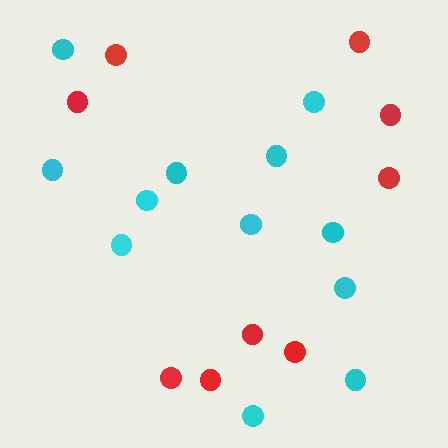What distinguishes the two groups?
There are 2 groups: one group of cyan circles (12) and one group of red circles (9).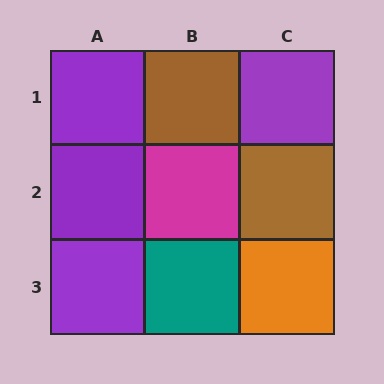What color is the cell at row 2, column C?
Brown.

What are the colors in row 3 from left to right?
Purple, teal, orange.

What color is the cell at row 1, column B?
Brown.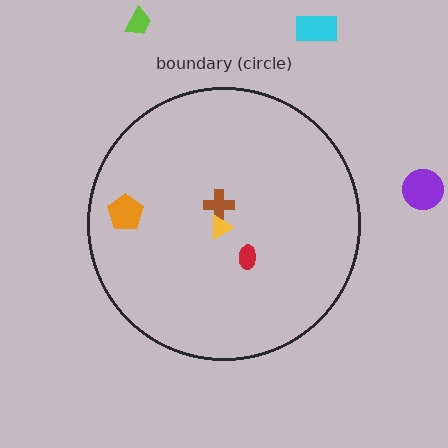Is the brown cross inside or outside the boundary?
Inside.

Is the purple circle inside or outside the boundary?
Outside.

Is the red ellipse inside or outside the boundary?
Inside.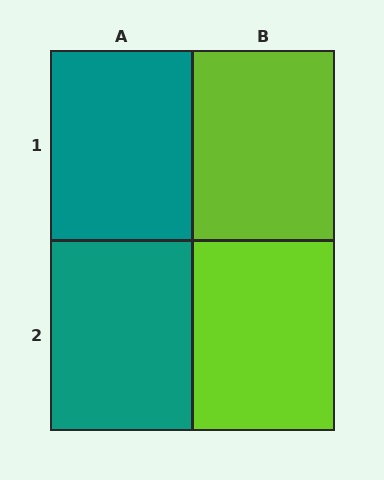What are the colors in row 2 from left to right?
Teal, lime.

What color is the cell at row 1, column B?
Lime.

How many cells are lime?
2 cells are lime.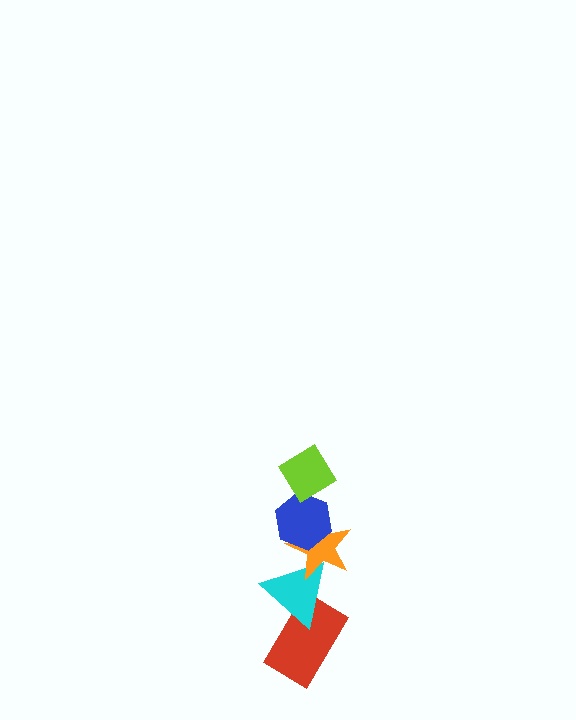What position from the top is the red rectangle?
The red rectangle is 5th from the top.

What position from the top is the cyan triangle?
The cyan triangle is 4th from the top.